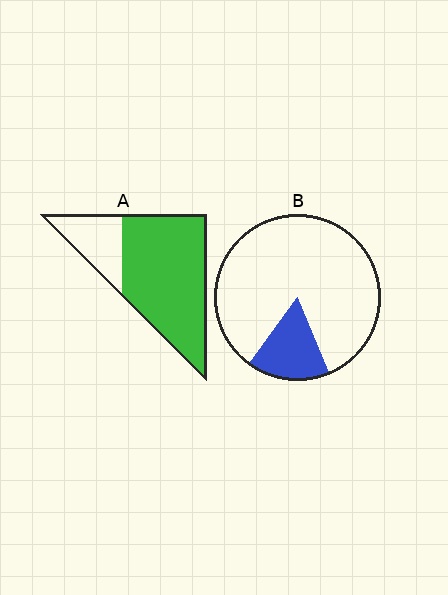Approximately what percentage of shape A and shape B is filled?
A is approximately 75% and B is approximately 15%.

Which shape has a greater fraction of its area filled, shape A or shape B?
Shape A.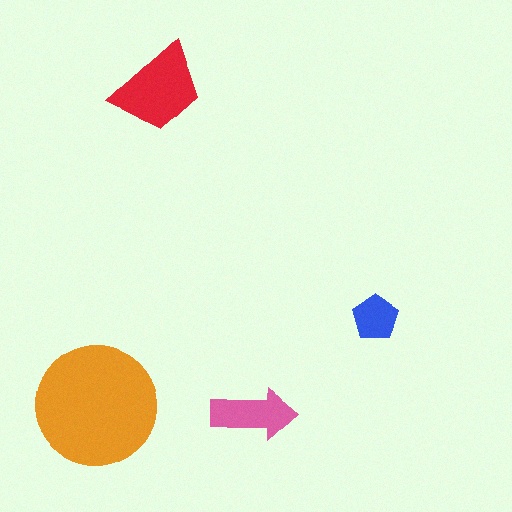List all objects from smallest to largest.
The blue pentagon, the pink arrow, the red trapezoid, the orange circle.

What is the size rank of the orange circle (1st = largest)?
1st.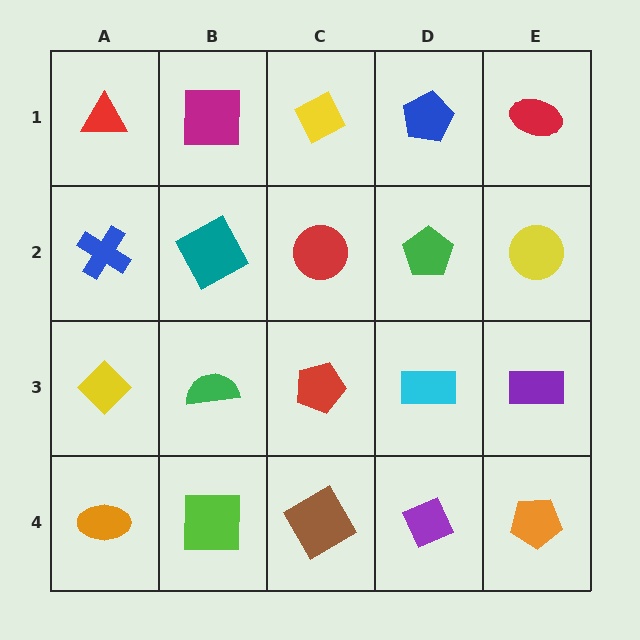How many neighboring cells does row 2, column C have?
4.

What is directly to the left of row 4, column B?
An orange ellipse.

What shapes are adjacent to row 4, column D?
A cyan rectangle (row 3, column D), a brown diamond (row 4, column C), an orange pentagon (row 4, column E).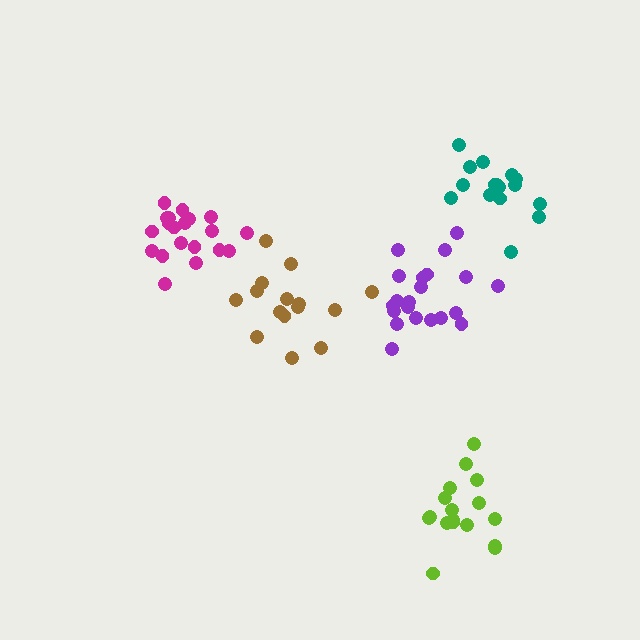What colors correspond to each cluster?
The clusters are colored: magenta, brown, lime, teal, purple.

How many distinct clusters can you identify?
There are 5 distinct clusters.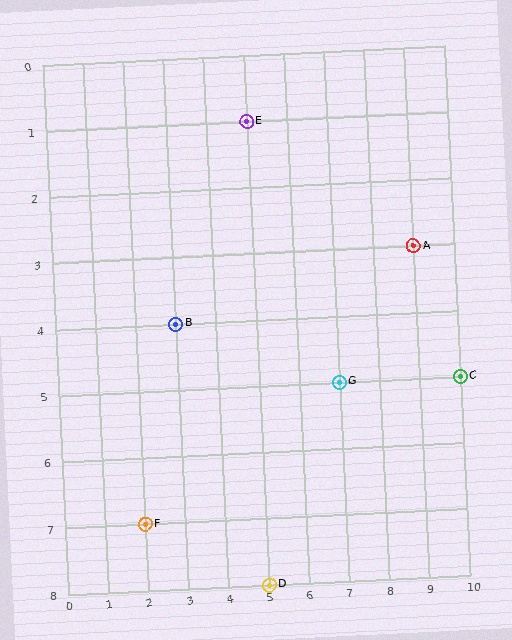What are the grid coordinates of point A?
Point A is at grid coordinates (9, 3).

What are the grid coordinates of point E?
Point E is at grid coordinates (5, 1).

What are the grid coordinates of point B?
Point B is at grid coordinates (3, 4).